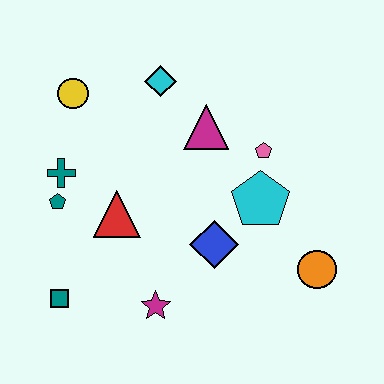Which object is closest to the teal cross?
The teal pentagon is closest to the teal cross.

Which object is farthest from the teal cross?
The orange circle is farthest from the teal cross.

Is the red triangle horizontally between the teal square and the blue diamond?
Yes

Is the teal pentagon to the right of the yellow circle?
No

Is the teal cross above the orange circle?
Yes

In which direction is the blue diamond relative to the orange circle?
The blue diamond is to the left of the orange circle.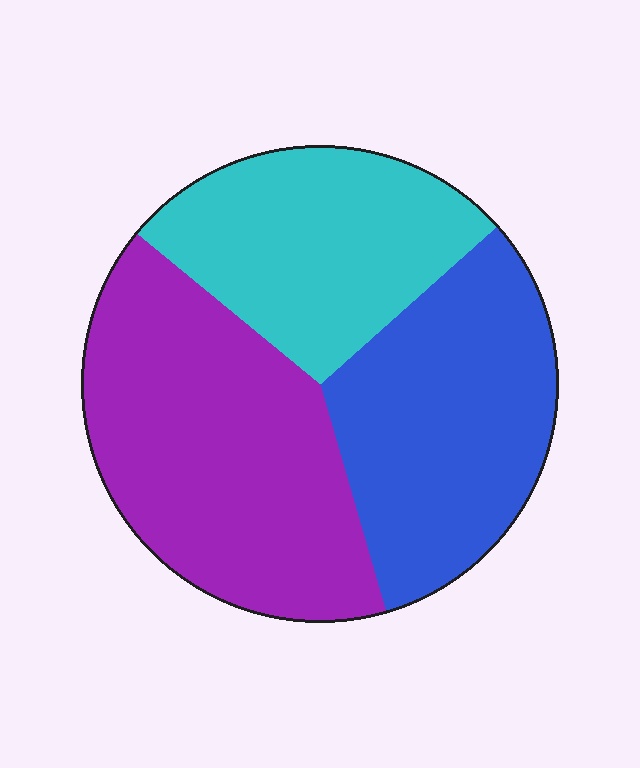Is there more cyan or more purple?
Purple.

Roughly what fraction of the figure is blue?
Blue covers around 30% of the figure.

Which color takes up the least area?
Cyan, at roughly 30%.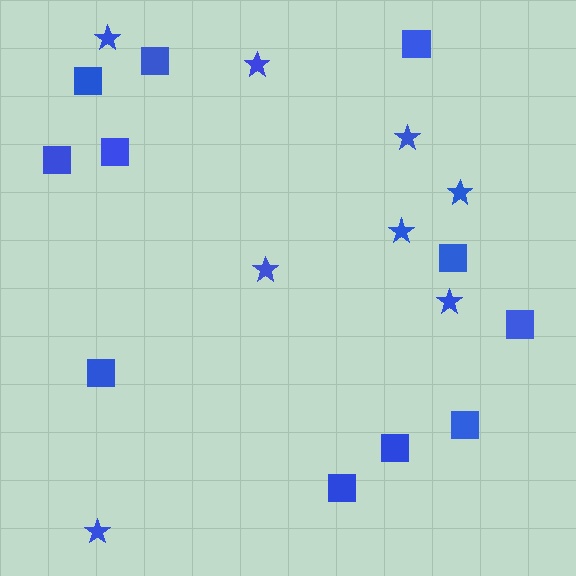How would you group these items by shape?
There are 2 groups: one group of squares (11) and one group of stars (8).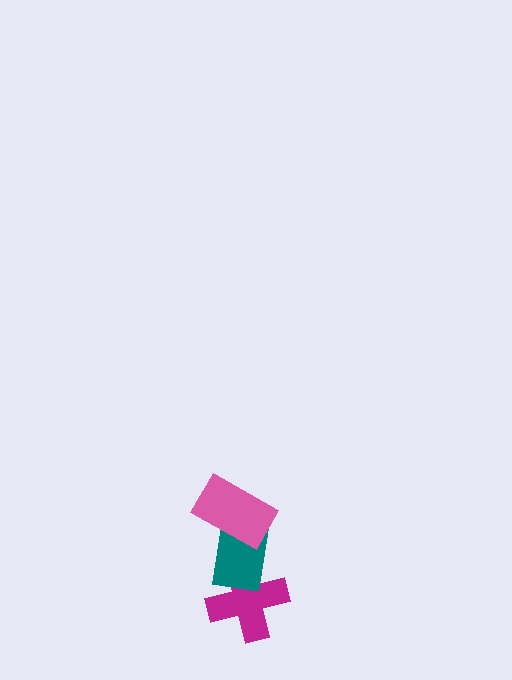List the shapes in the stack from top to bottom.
From top to bottom: the pink rectangle, the teal rectangle, the magenta cross.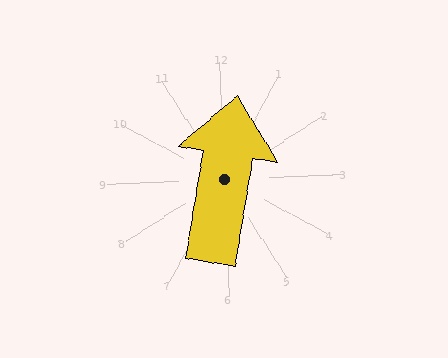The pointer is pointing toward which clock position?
Roughly 12 o'clock.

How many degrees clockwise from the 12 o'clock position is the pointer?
Approximately 12 degrees.